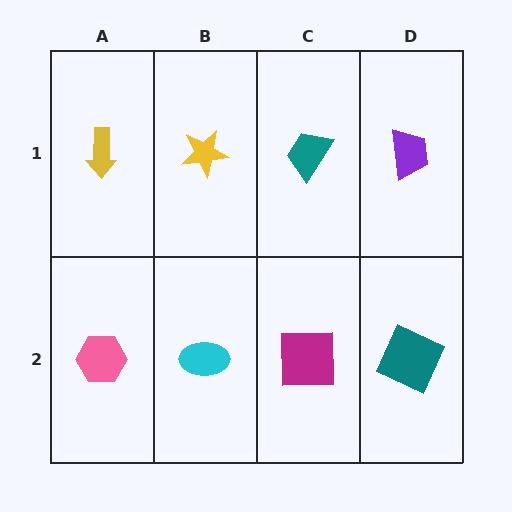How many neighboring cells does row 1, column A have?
2.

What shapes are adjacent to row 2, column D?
A purple trapezoid (row 1, column D), a magenta square (row 2, column C).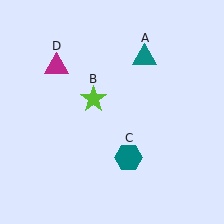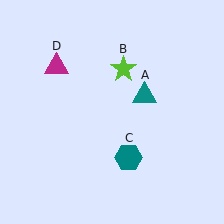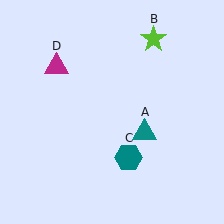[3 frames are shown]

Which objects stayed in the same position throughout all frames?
Teal hexagon (object C) and magenta triangle (object D) remained stationary.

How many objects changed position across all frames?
2 objects changed position: teal triangle (object A), lime star (object B).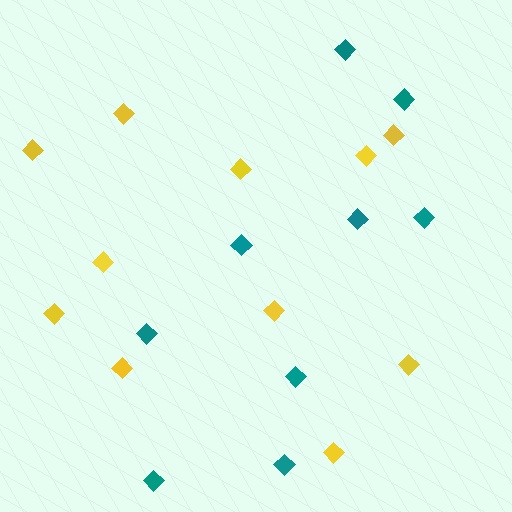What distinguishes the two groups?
There are 2 groups: one group of yellow diamonds (11) and one group of teal diamonds (9).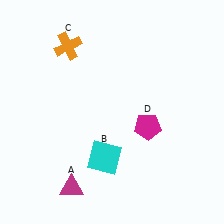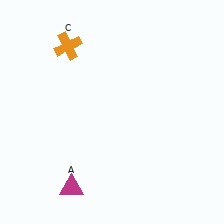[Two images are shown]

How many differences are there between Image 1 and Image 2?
There are 2 differences between the two images.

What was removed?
The magenta pentagon (D), the cyan square (B) were removed in Image 2.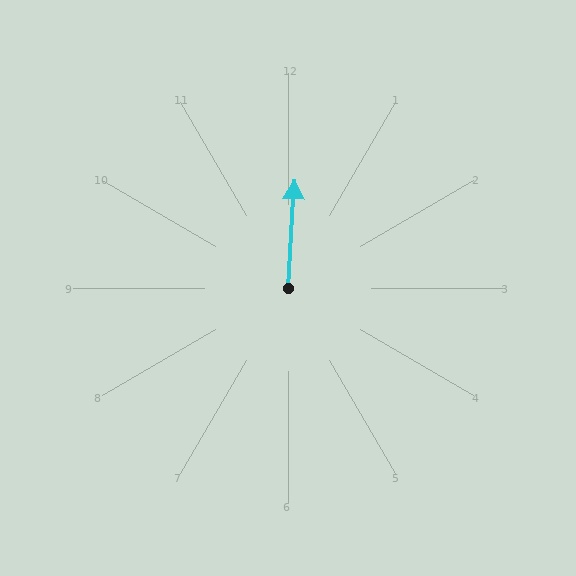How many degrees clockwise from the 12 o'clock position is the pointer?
Approximately 4 degrees.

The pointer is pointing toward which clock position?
Roughly 12 o'clock.